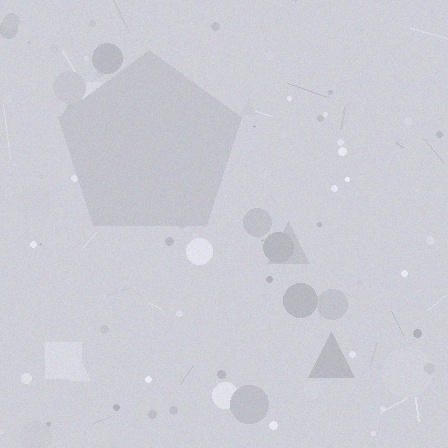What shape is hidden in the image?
A pentagon is hidden in the image.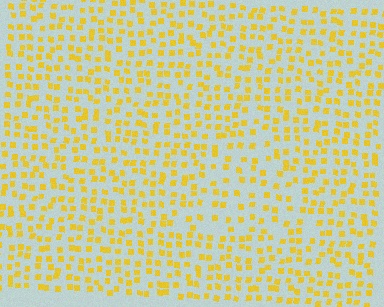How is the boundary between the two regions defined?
The boundary is defined by a change in element density (approximately 1.5x ratio). All elements are the same color, size, and shape.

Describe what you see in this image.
The image contains small yellow elements arranged at two different densities. A triangle-shaped region is visible where the elements are less densely packed than the surrounding area.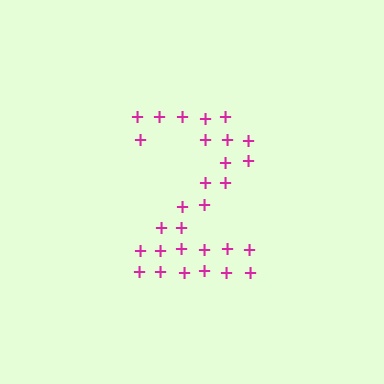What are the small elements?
The small elements are plus signs.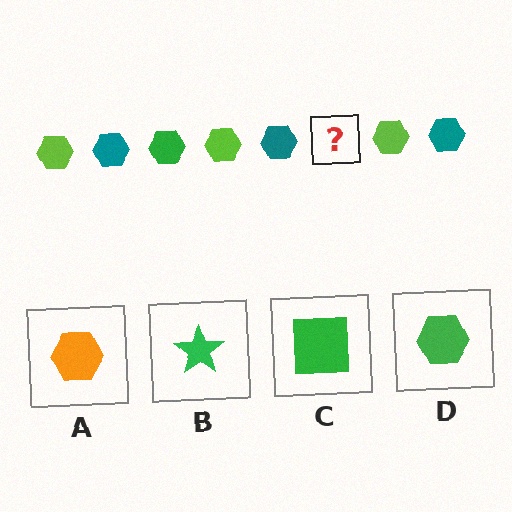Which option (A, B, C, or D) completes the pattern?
D.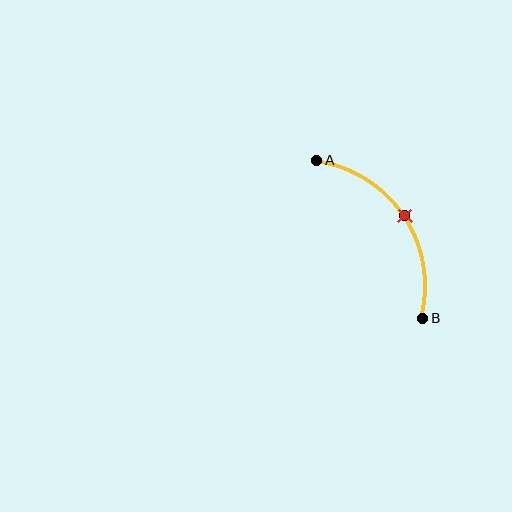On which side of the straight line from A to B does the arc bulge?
The arc bulges above and to the right of the straight line connecting A and B.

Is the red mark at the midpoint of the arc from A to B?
Yes. The red mark lies on the arc at equal arc-length from both A and B — it is the arc midpoint.